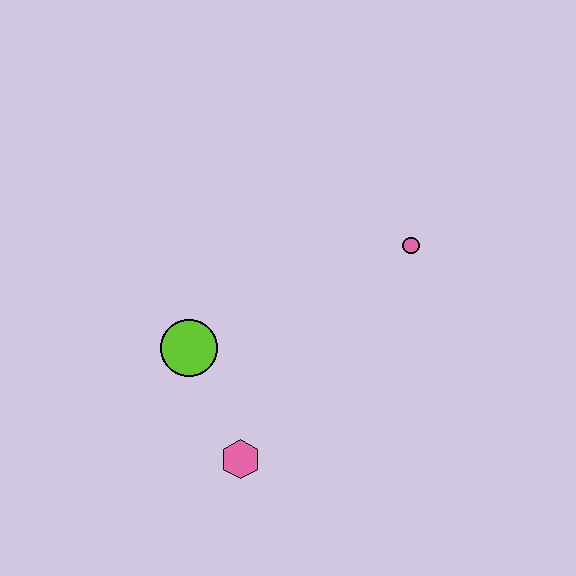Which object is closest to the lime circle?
The pink hexagon is closest to the lime circle.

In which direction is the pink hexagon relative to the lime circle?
The pink hexagon is below the lime circle.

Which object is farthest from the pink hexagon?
The pink circle is farthest from the pink hexagon.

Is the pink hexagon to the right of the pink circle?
No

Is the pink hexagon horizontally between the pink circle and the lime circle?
Yes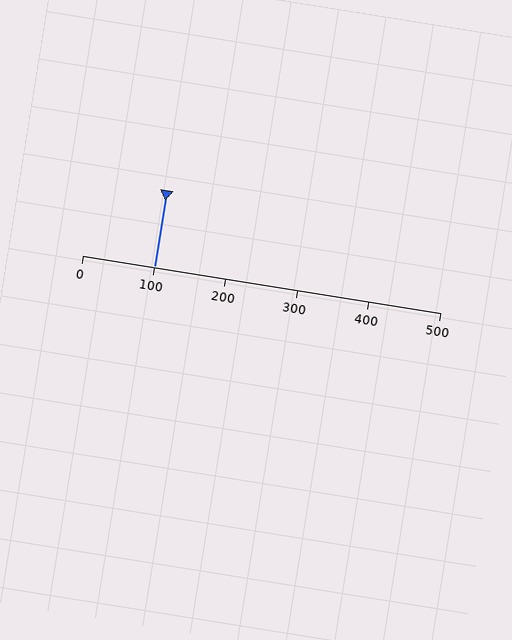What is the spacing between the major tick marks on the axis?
The major ticks are spaced 100 apart.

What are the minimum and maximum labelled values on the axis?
The axis runs from 0 to 500.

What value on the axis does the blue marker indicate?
The marker indicates approximately 100.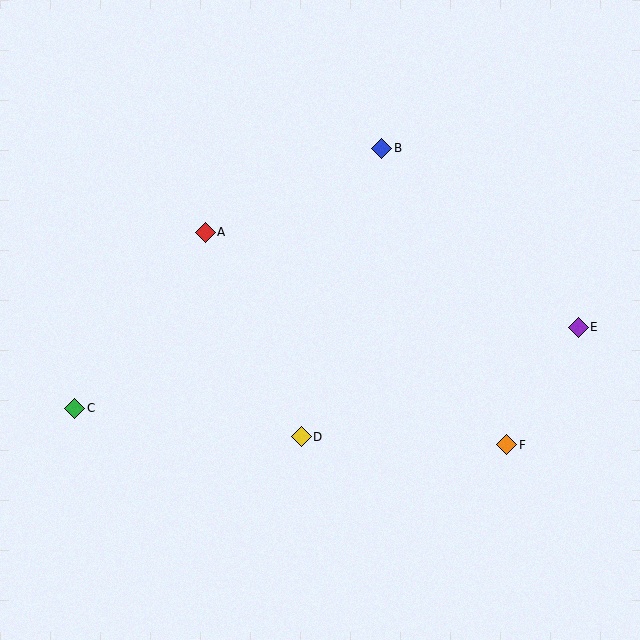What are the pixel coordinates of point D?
Point D is at (301, 437).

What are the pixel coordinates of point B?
Point B is at (382, 148).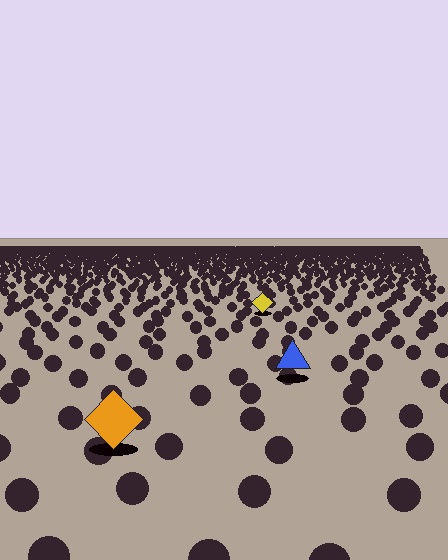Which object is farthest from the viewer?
The yellow diamond is farthest from the viewer. It appears smaller and the ground texture around it is denser.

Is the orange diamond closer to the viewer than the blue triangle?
Yes. The orange diamond is closer — you can tell from the texture gradient: the ground texture is coarser near it.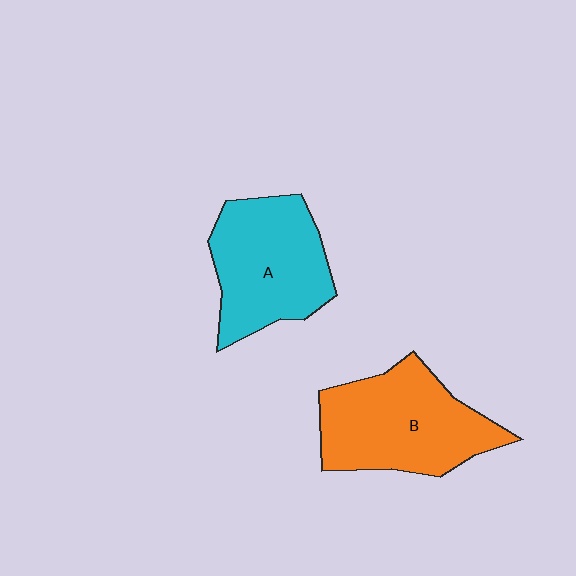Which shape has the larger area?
Shape B (orange).